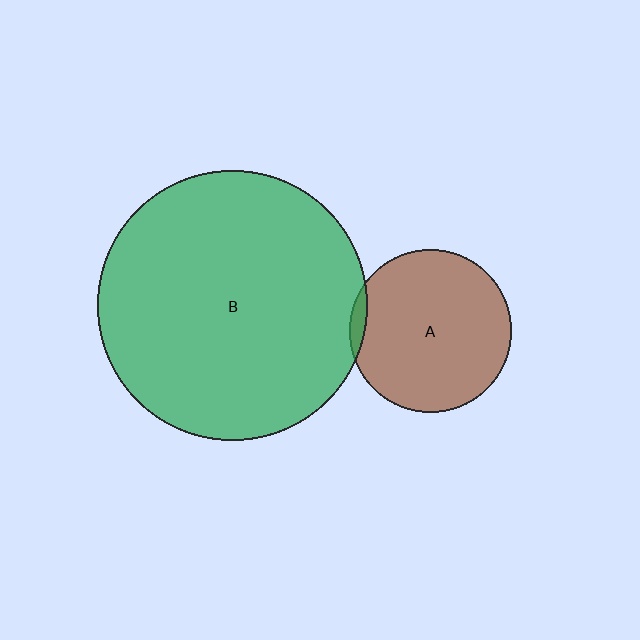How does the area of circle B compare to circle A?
Approximately 2.8 times.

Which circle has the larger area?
Circle B (green).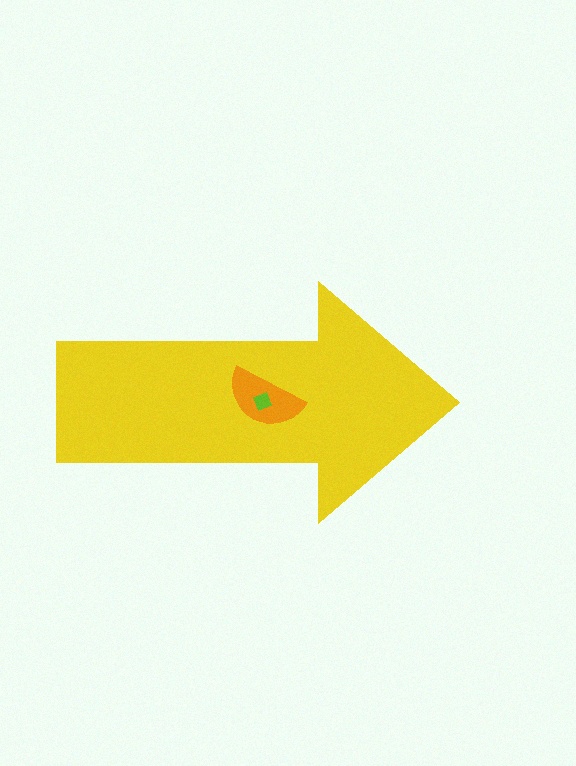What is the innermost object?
The lime diamond.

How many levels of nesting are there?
3.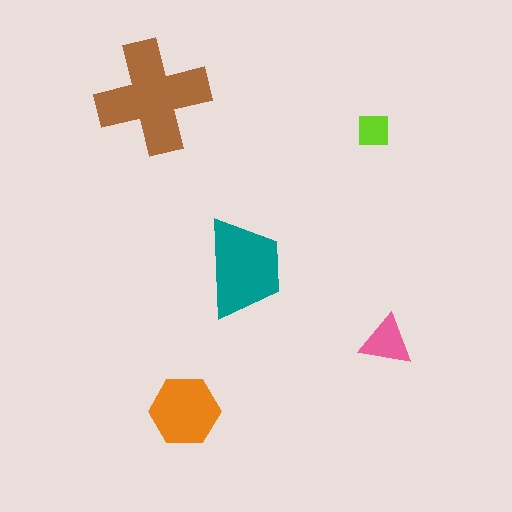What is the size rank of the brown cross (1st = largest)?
1st.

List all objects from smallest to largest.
The lime square, the pink triangle, the orange hexagon, the teal trapezoid, the brown cross.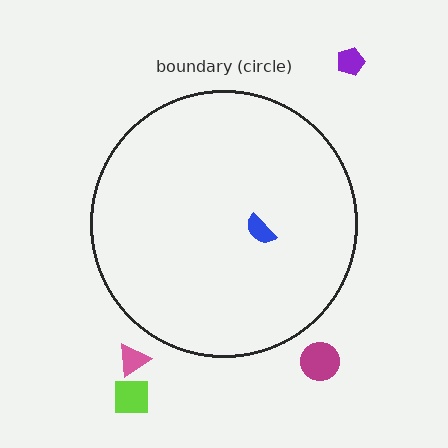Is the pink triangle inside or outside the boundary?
Outside.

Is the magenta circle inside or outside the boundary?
Outside.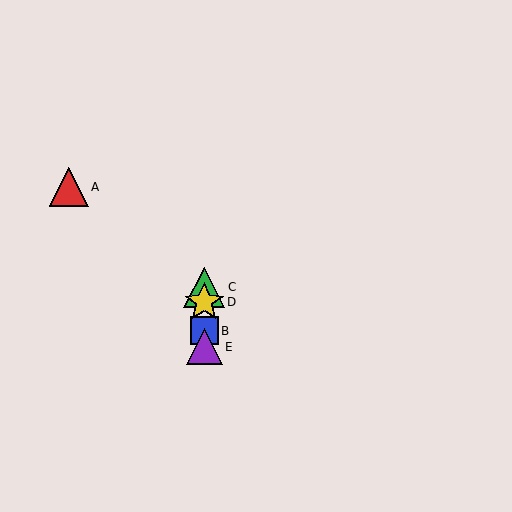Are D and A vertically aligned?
No, D is at x≈204 and A is at x≈69.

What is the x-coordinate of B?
Object B is at x≈204.